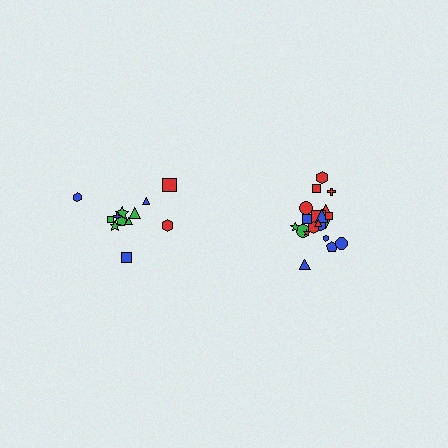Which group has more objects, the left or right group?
The right group.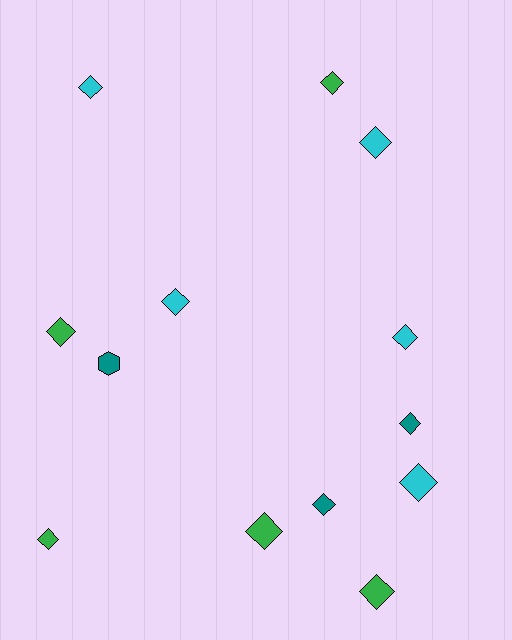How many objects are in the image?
There are 13 objects.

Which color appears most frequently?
Green, with 5 objects.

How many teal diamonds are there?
There are 2 teal diamonds.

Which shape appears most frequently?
Diamond, with 12 objects.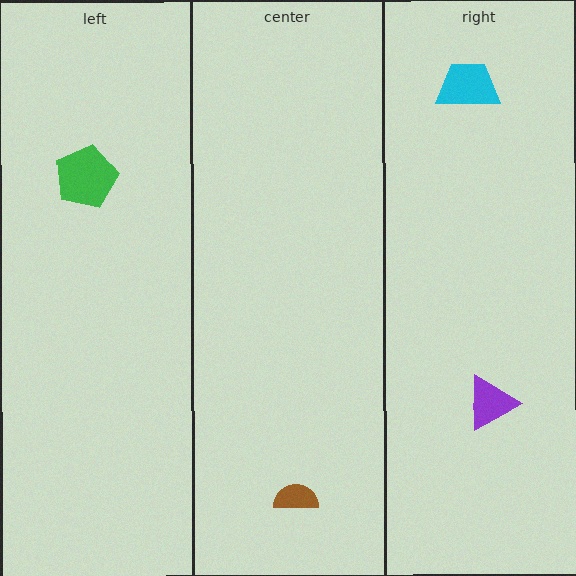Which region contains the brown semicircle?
The center region.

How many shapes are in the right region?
2.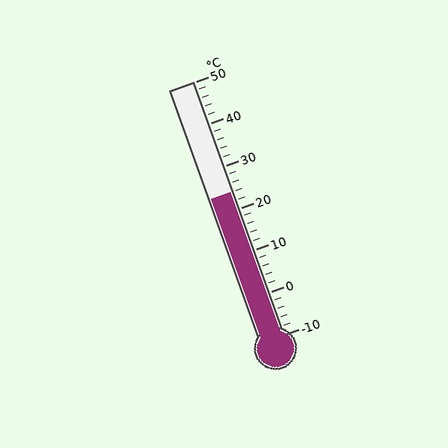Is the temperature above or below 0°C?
The temperature is above 0°C.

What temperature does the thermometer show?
The thermometer shows approximately 24°C.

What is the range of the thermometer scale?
The thermometer scale ranges from -10°C to 50°C.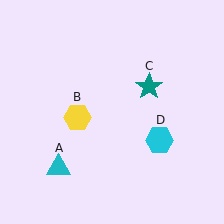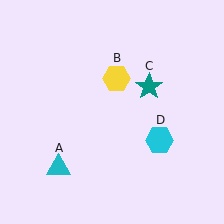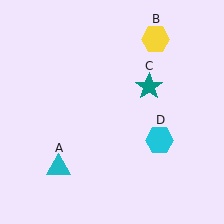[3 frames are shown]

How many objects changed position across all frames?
1 object changed position: yellow hexagon (object B).